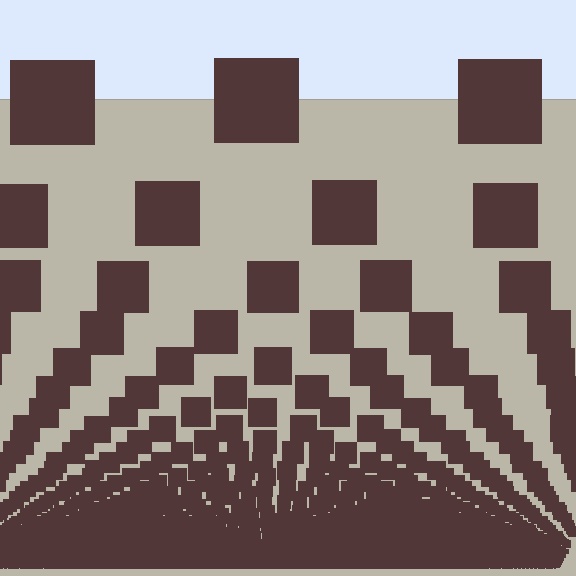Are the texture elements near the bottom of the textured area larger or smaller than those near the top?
Smaller. The gradient is inverted — elements near the bottom are smaller and denser.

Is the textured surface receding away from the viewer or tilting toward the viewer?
The surface appears to tilt toward the viewer. Texture elements get larger and sparser toward the top.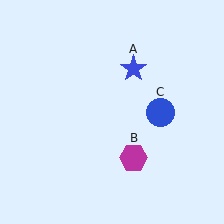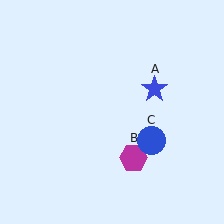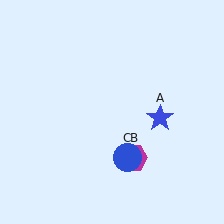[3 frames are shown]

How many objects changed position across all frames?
2 objects changed position: blue star (object A), blue circle (object C).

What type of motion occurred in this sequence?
The blue star (object A), blue circle (object C) rotated clockwise around the center of the scene.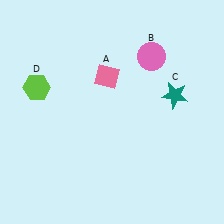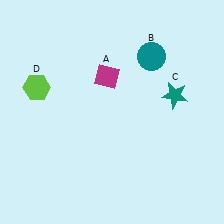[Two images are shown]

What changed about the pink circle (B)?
In Image 1, B is pink. In Image 2, it changed to teal.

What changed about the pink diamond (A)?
In Image 1, A is pink. In Image 2, it changed to magenta.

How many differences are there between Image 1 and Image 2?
There are 2 differences between the two images.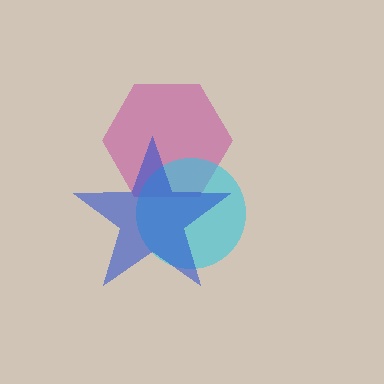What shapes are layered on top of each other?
The layered shapes are: a magenta hexagon, a cyan circle, a blue star.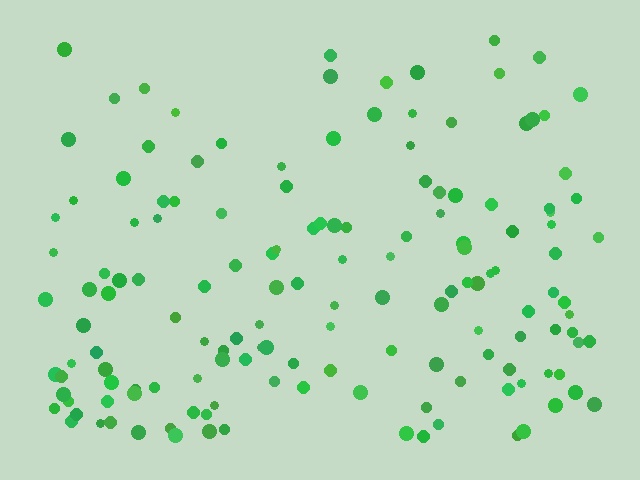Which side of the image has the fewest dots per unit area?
The top.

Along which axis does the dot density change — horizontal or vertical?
Vertical.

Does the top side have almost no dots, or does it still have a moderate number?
Still a moderate number, just noticeably fewer than the bottom.